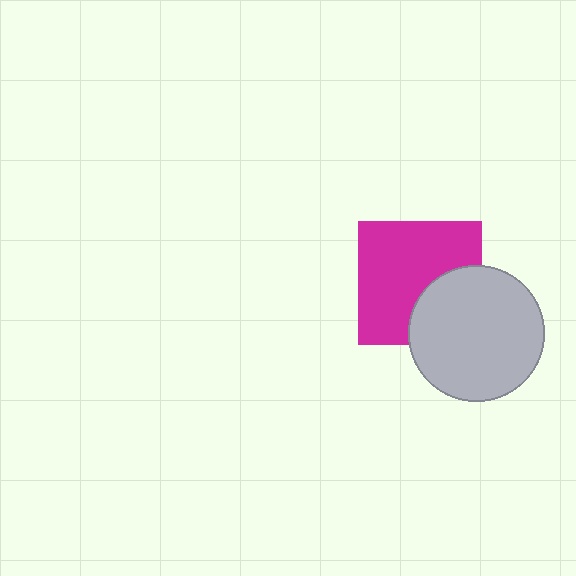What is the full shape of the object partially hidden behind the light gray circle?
The partially hidden object is a magenta square.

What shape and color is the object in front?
The object in front is a light gray circle.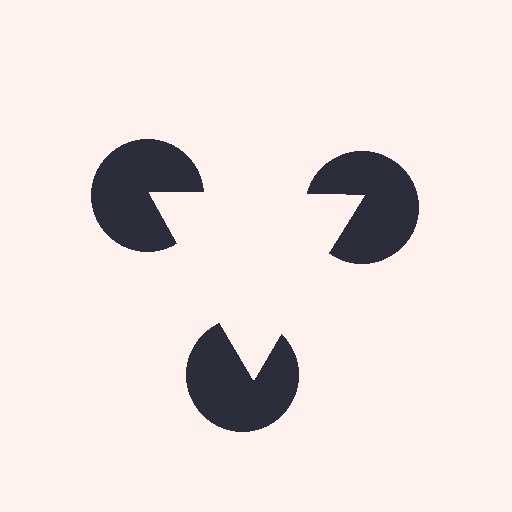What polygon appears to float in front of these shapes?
An illusory triangle — its edges are inferred from the aligned wedge cuts in the pac-man discs, not physically drawn.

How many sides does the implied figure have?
3 sides.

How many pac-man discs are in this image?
There are 3 — one at each vertex of the illusory triangle.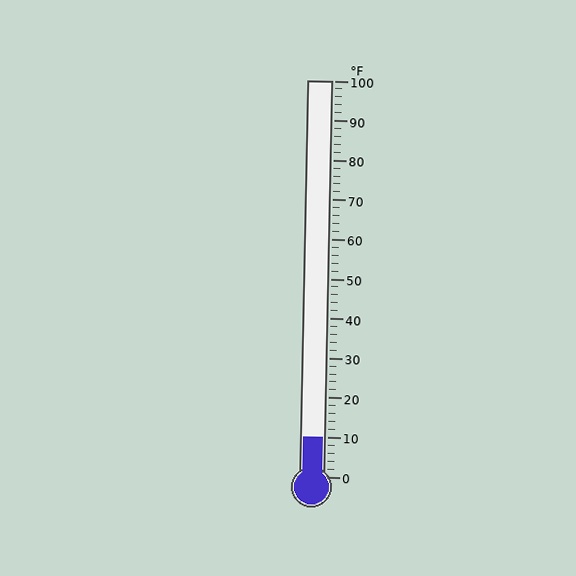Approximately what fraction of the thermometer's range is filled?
The thermometer is filled to approximately 10% of its range.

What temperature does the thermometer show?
The thermometer shows approximately 10°F.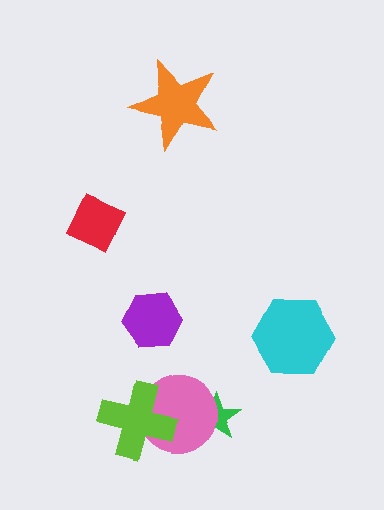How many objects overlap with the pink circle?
2 objects overlap with the pink circle.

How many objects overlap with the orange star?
0 objects overlap with the orange star.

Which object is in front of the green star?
The pink circle is in front of the green star.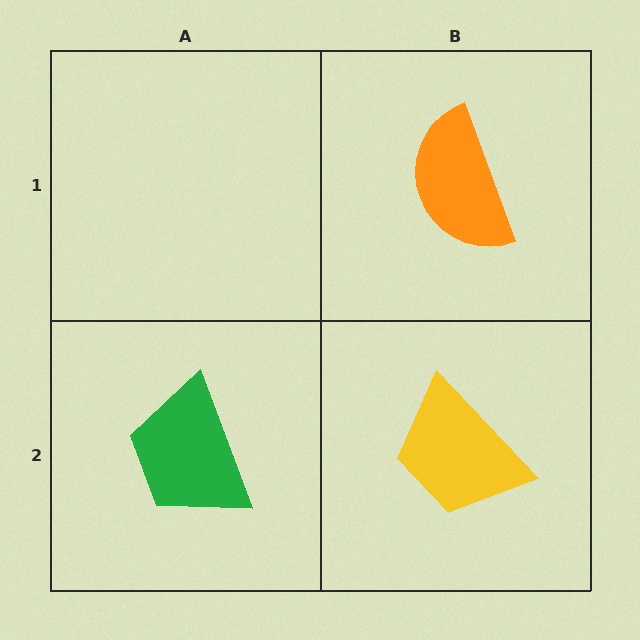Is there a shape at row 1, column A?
No, that cell is empty.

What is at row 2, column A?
A green trapezoid.